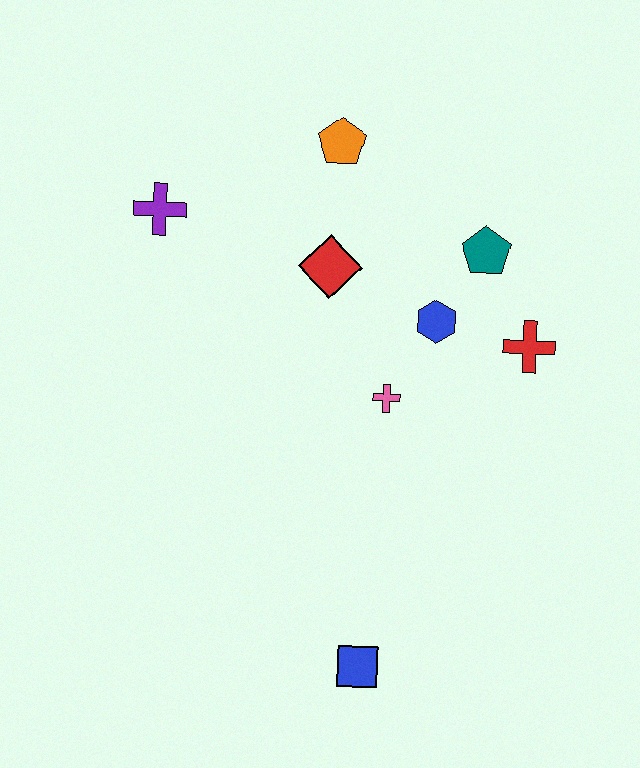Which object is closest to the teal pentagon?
The blue hexagon is closest to the teal pentagon.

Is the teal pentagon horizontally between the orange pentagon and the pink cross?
No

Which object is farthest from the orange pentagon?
The blue square is farthest from the orange pentagon.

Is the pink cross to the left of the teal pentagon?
Yes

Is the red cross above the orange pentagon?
No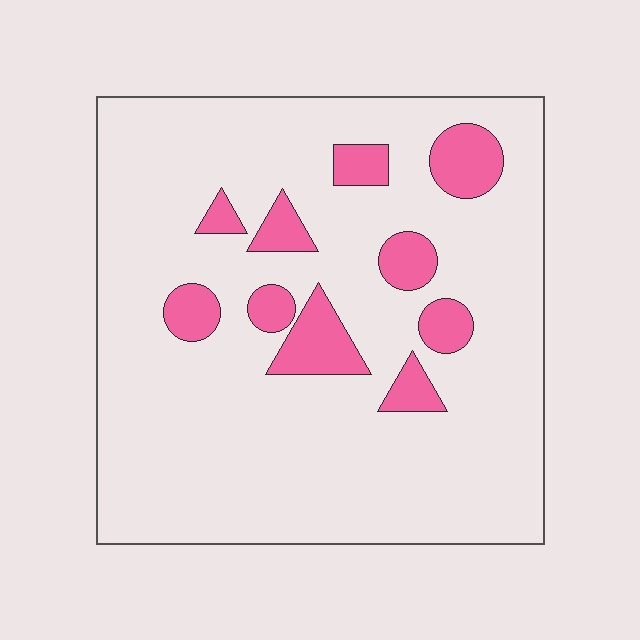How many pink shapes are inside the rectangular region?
10.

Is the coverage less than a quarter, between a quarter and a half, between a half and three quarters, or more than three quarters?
Less than a quarter.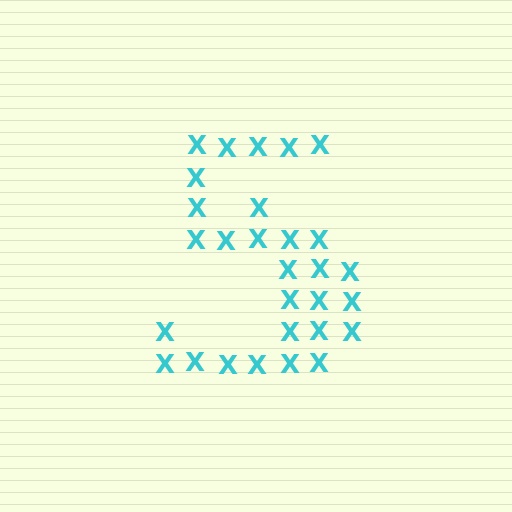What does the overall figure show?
The overall figure shows the digit 5.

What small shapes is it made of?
It is made of small letter X's.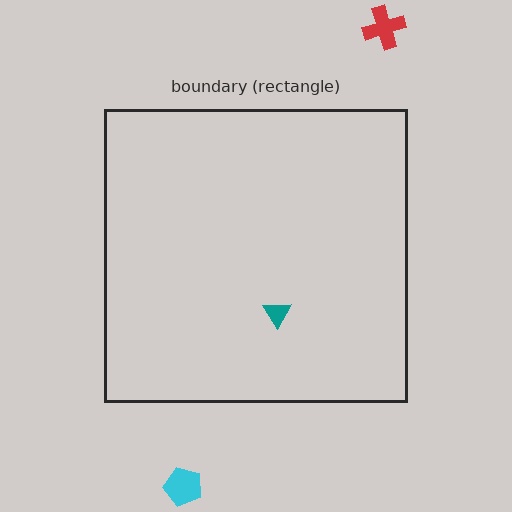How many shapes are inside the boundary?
1 inside, 2 outside.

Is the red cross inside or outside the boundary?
Outside.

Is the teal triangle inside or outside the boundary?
Inside.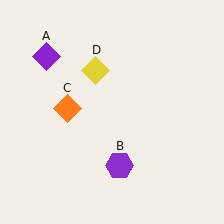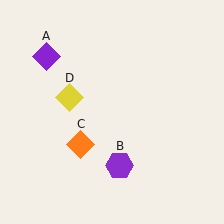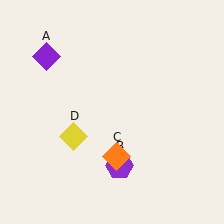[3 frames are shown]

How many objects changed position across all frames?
2 objects changed position: orange diamond (object C), yellow diamond (object D).